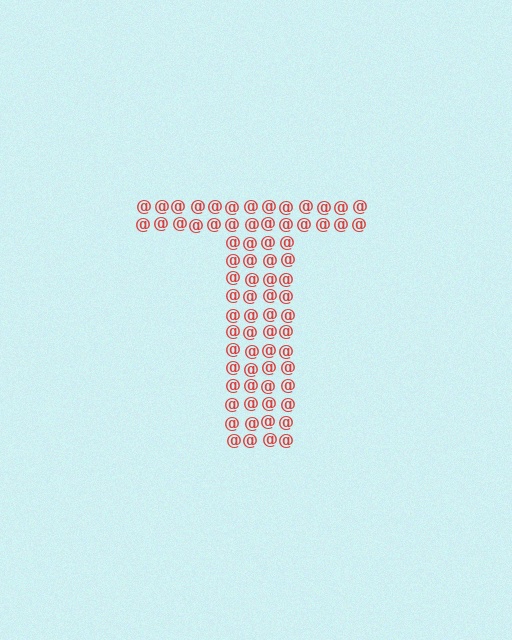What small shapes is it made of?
It is made of small at signs.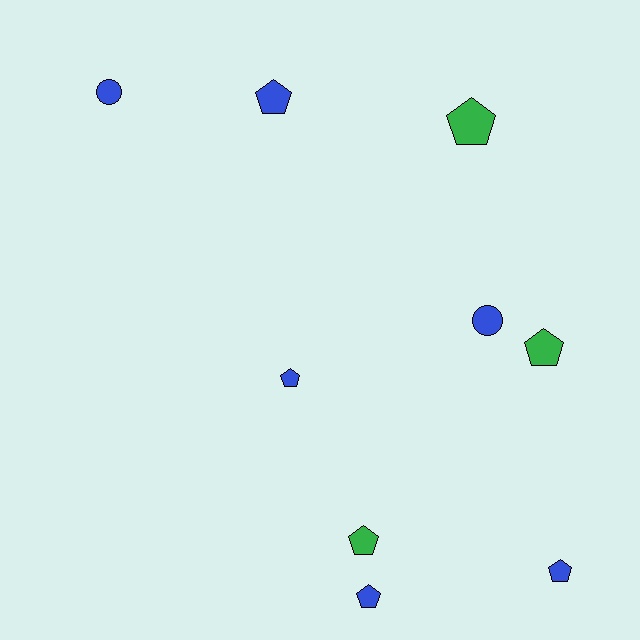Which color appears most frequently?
Blue, with 6 objects.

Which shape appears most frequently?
Pentagon, with 7 objects.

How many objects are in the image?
There are 9 objects.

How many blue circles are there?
There are 2 blue circles.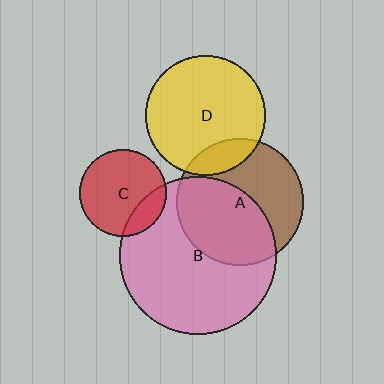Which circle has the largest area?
Circle B (pink).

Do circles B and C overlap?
Yes.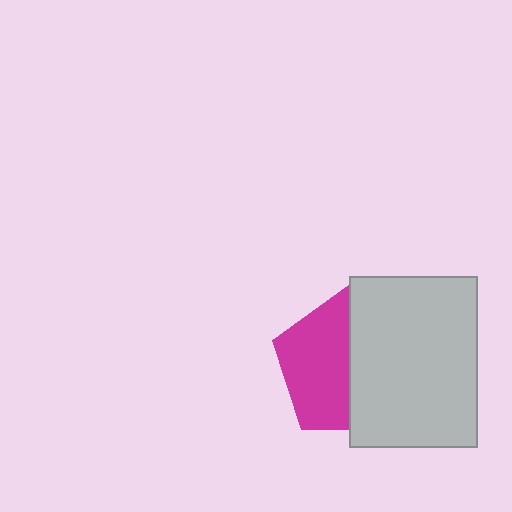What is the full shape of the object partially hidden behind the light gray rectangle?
The partially hidden object is a magenta pentagon.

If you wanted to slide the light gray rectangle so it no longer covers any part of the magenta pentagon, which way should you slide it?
Slide it right — that is the most direct way to separate the two shapes.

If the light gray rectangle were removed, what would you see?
You would see the complete magenta pentagon.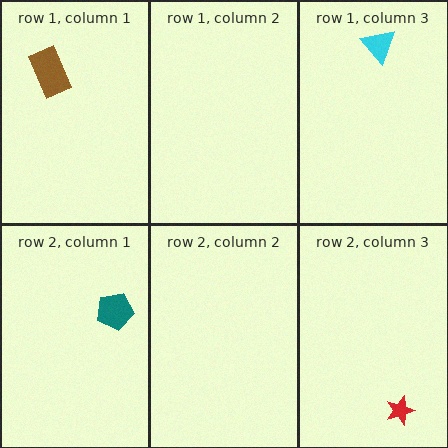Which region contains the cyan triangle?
The row 1, column 3 region.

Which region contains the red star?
The row 2, column 3 region.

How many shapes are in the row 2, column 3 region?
1.